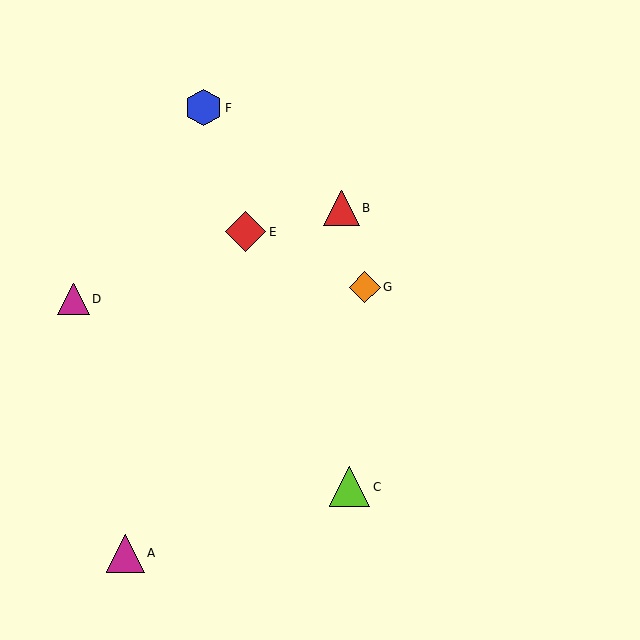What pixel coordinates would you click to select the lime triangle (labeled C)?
Click at (350, 487) to select the lime triangle C.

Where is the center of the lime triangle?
The center of the lime triangle is at (350, 487).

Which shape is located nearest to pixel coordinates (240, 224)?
The red diamond (labeled E) at (246, 232) is nearest to that location.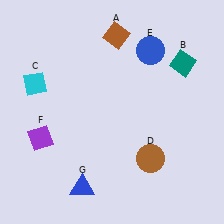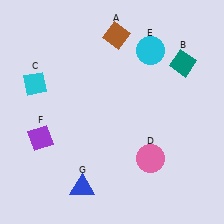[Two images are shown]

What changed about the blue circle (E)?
In Image 1, E is blue. In Image 2, it changed to cyan.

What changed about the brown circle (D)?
In Image 1, D is brown. In Image 2, it changed to pink.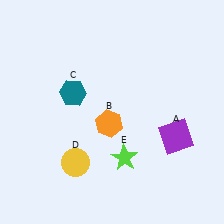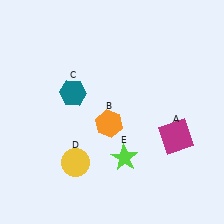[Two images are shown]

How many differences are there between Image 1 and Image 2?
There is 1 difference between the two images.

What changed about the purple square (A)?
In Image 1, A is purple. In Image 2, it changed to magenta.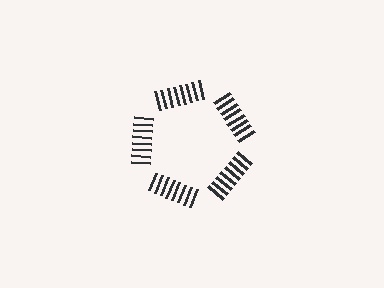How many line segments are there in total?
40 — 8 along each of the 5 edges.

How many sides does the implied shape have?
5 sides — the line-ends trace a pentagon.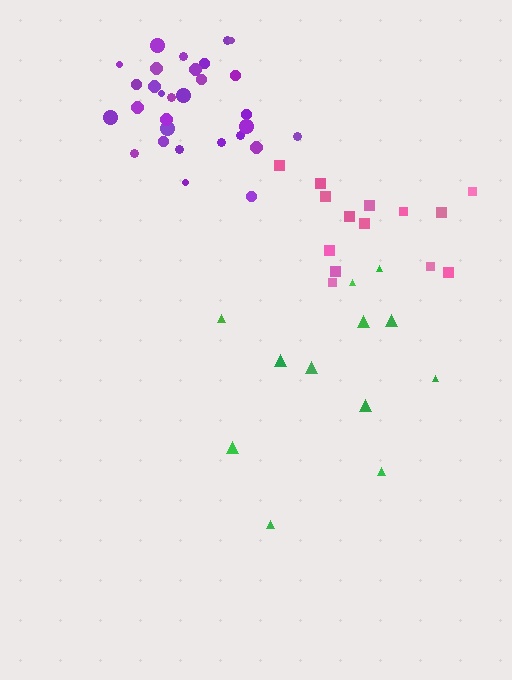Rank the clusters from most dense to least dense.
purple, pink, green.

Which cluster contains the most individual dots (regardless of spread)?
Purple (30).